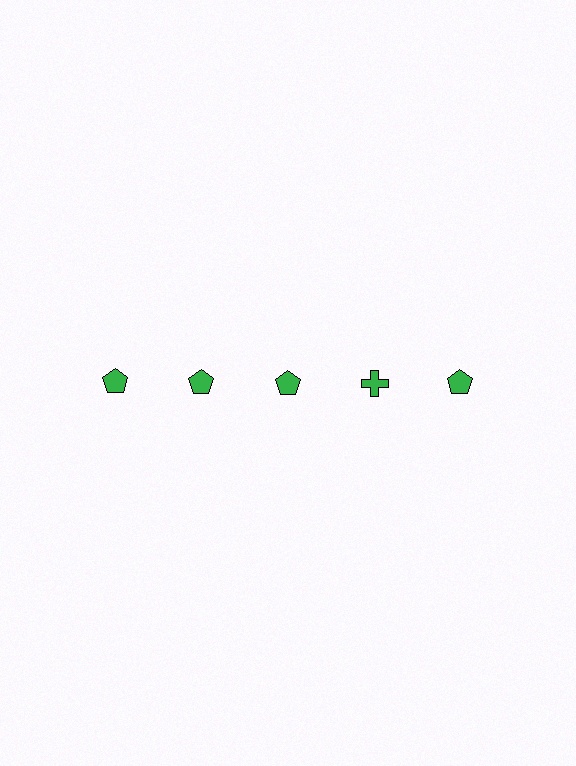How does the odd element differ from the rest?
It has a different shape: cross instead of pentagon.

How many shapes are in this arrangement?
There are 5 shapes arranged in a grid pattern.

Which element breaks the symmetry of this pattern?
The green cross in the top row, second from right column breaks the symmetry. All other shapes are green pentagons.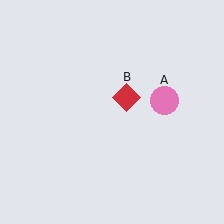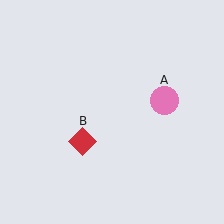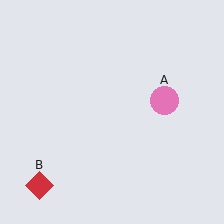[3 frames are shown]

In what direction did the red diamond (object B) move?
The red diamond (object B) moved down and to the left.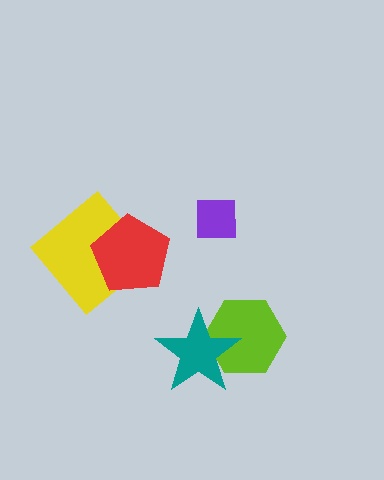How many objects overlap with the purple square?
0 objects overlap with the purple square.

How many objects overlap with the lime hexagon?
1 object overlaps with the lime hexagon.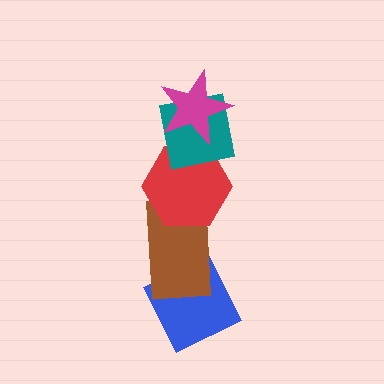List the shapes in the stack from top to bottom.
From top to bottom: the magenta star, the teal square, the red hexagon, the brown rectangle, the blue diamond.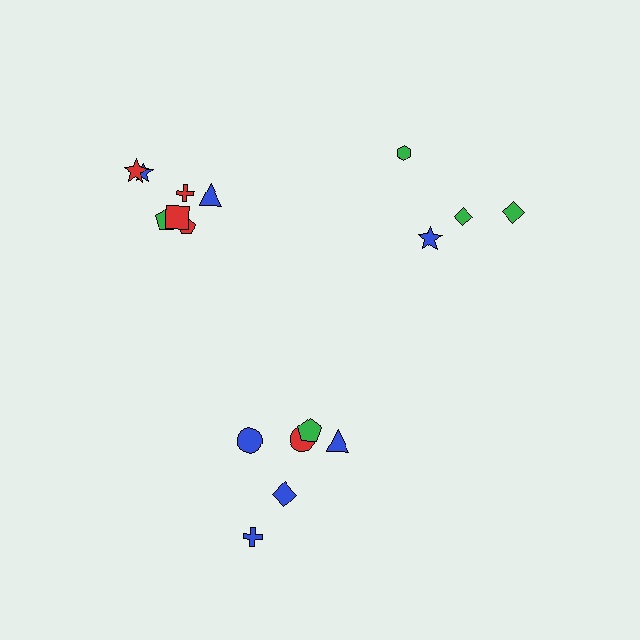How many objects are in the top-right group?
There are 4 objects.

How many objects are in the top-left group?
There are 7 objects.